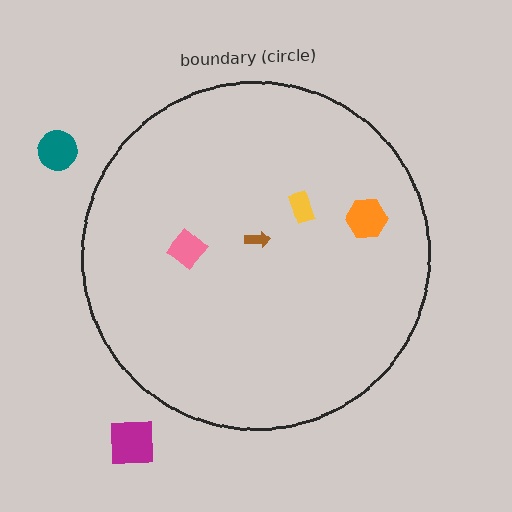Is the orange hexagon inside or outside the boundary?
Inside.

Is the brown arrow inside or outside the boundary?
Inside.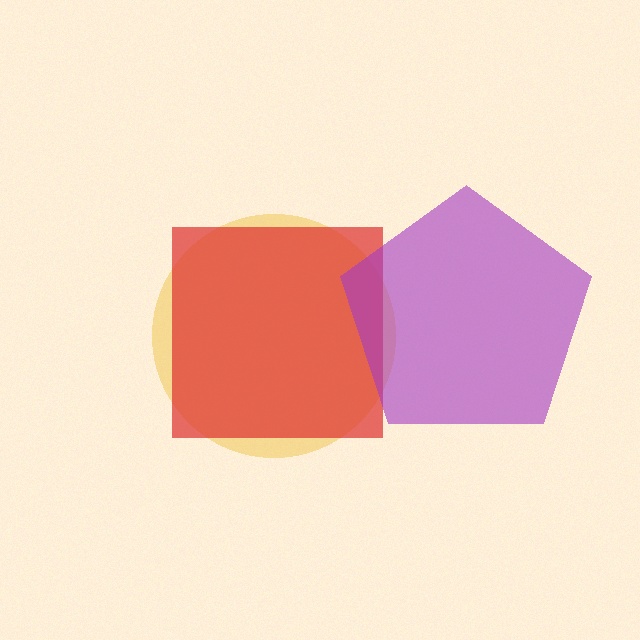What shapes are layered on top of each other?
The layered shapes are: a yellow circle, a red square, a purple pentagon.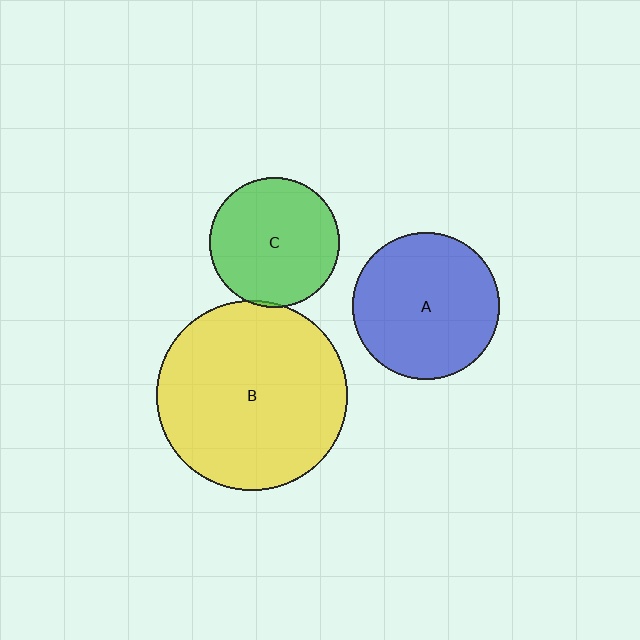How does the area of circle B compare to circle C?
Approximately 2.2 times.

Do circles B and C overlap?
Yes.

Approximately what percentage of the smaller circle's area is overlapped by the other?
Approximately 5%.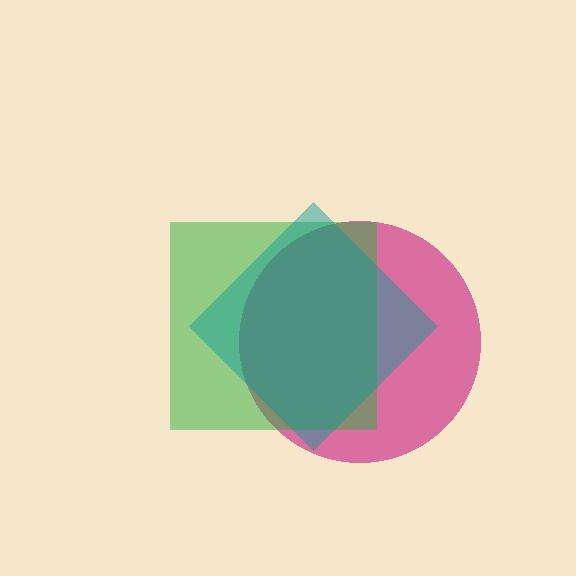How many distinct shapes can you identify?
There are 3 distinct shapes: a magenta circle, a green square, a teal diamond.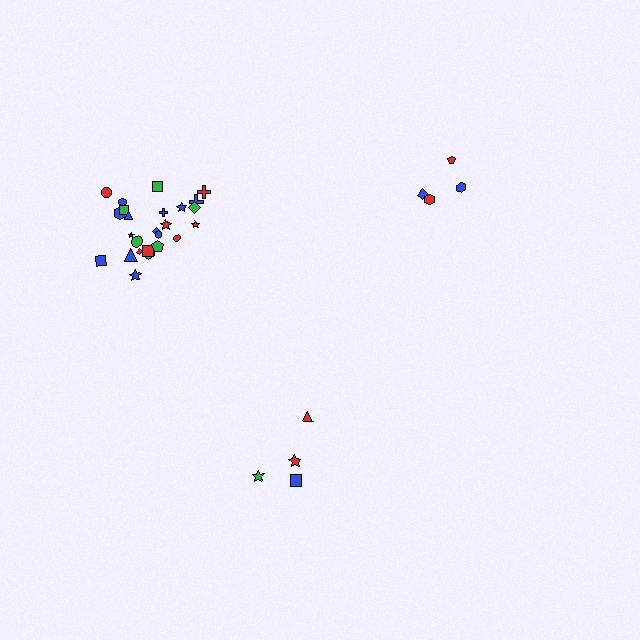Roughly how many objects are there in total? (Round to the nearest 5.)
Roughly 35 objects in total.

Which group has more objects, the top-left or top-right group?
The top-left group.